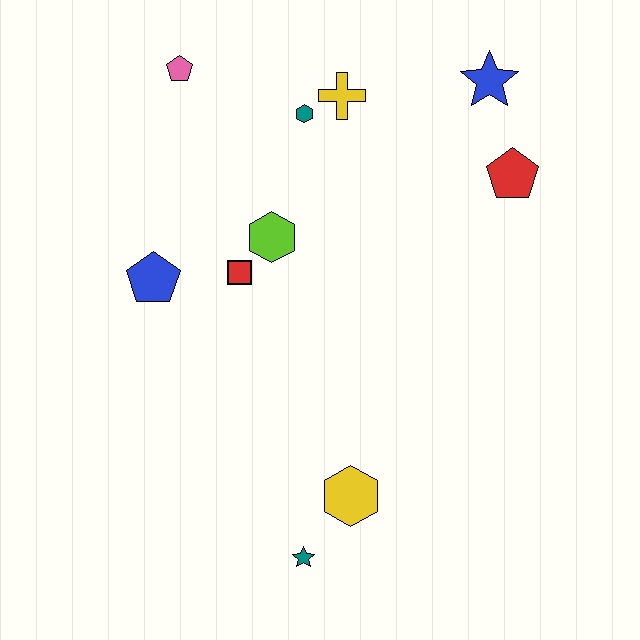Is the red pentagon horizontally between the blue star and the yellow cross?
No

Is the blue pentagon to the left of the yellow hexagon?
Yes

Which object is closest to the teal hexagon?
The yellow cross is closest to the teal hexagon.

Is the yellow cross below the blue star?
Yes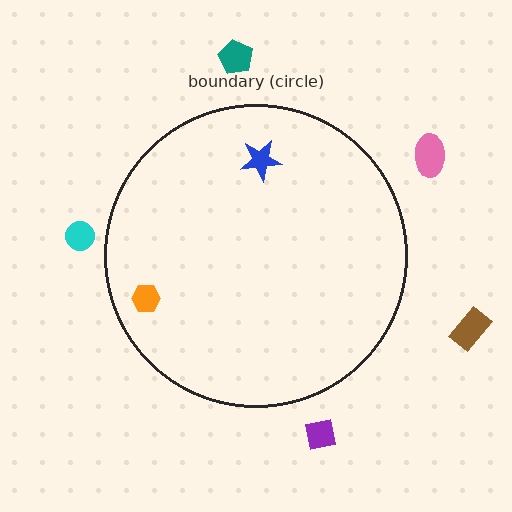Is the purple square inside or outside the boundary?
Outside.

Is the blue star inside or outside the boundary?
Inside.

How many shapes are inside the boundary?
2 inside, 5 outside.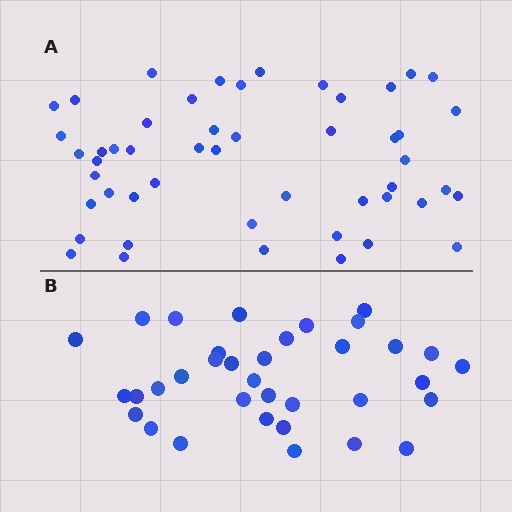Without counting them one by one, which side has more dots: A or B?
Region A (the top region) has more dots.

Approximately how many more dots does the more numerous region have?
Region A has approximately 15 more dots than region B.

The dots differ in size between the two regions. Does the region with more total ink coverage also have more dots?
No. Region B has more total ink coverage because its dots are larger, but region A actually contains more individual dots. Total area can be misleading — the number of items is what matters here.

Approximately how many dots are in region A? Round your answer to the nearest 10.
About 50 dots.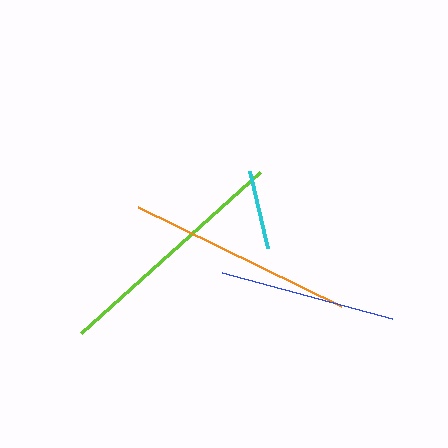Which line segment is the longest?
The lime line is the longest at approximately 241 pixels.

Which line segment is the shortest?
The cyan line is the shortest at approximately 79 pixels.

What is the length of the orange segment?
The orange segment is approximately 226 pixels long.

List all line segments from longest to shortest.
From longest to shortest: lime, orange, blue, cyan.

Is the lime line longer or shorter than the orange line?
The lime line is longer than the orange line.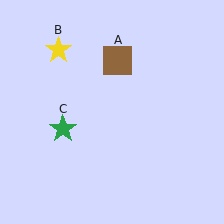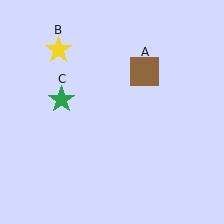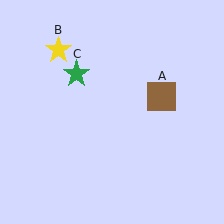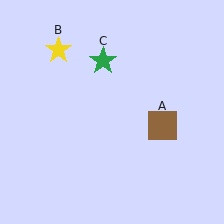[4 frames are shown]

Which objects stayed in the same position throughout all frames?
Yellow star (object B) remained stationary.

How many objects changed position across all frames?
2 objects changed position: brown square (object A), green star (object C).